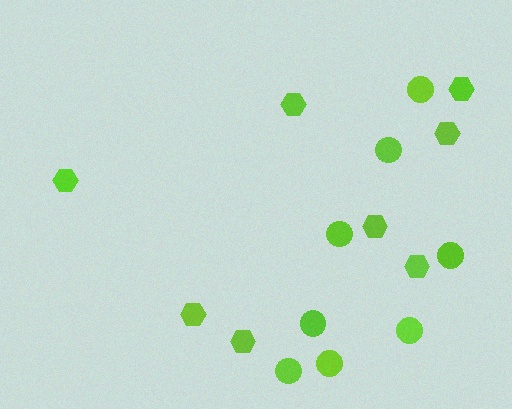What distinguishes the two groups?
There are 2 groups: one group of circles (8) and one group of hexagons (8).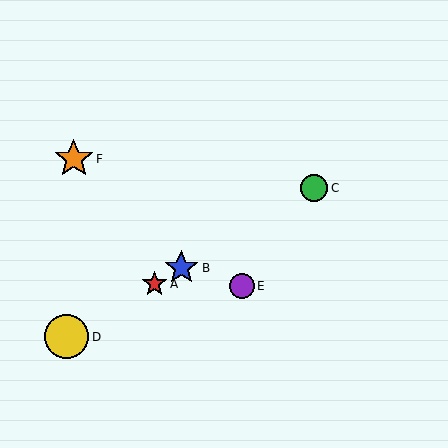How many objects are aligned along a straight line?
4 objects (A, B, C, D) are aligned along a straight line.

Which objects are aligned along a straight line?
Objects A, B, C, D are aligned along a straight line.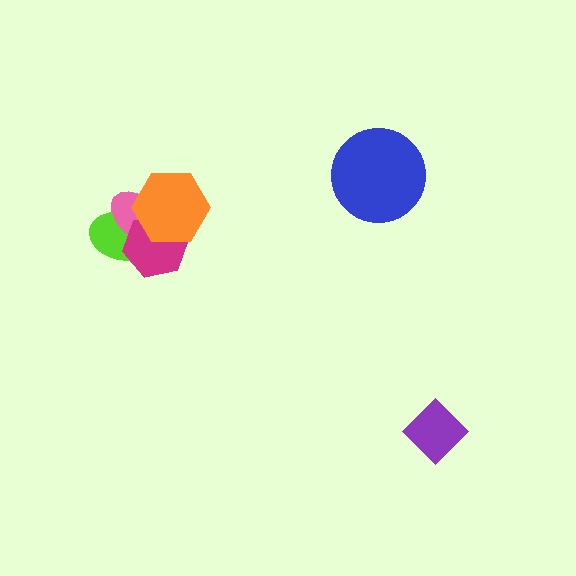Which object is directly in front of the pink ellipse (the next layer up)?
The magenta hexagon is directly in front of the pink ellipse.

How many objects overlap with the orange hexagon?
3 objects overlap with the orange hexagon.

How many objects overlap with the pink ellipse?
3 objects overlap with the pink ellipse.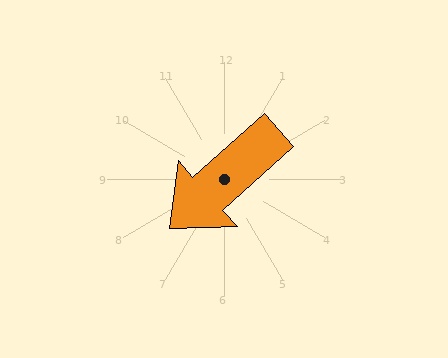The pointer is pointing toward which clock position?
Roughly 8 o'clock.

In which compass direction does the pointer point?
Southwest.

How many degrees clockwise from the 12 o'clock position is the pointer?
Approximately 228 degrees.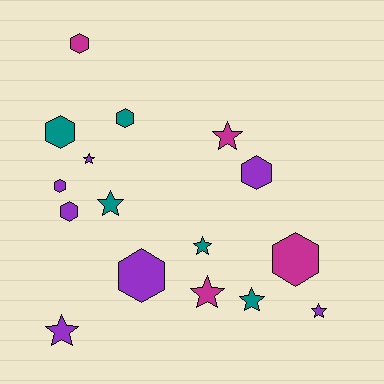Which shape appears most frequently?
Hexagon, with 8 objects.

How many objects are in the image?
There are 16 objects.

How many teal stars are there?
There are 3 teal stars.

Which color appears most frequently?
Purple, with 7 objects.